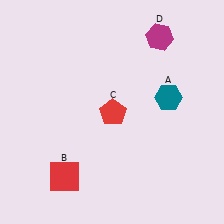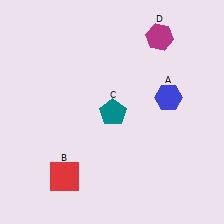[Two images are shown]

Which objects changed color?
A changed from teal to blue. C changed from red to teal.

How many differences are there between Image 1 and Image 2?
There are 2 differences between the two images.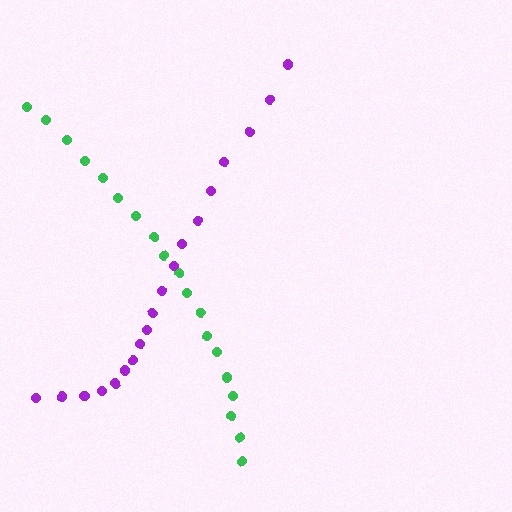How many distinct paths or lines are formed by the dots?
There are 2 distinct paths.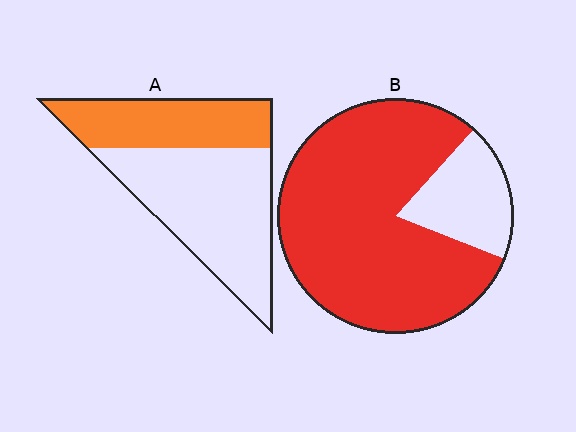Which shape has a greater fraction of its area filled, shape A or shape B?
Shape B.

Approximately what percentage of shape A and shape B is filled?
A is approximately 40% and B is approximately 80%.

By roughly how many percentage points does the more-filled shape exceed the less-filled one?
By roughly 45 percentage points (B over A).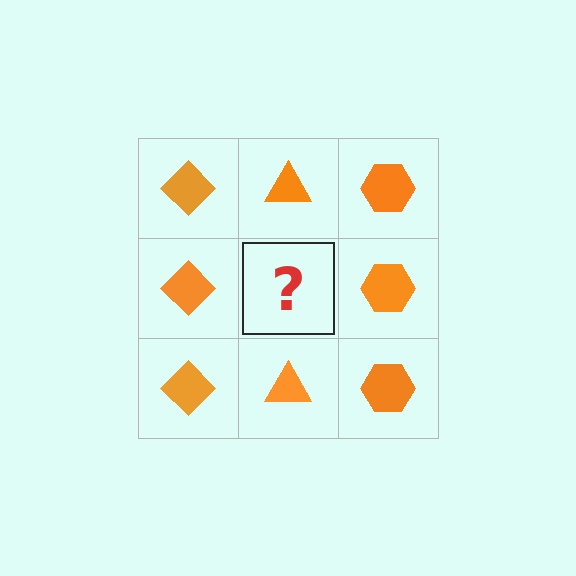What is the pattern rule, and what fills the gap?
The rule is that each column has a consistent shape. The gap should be filled with an orange triangle.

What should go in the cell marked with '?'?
The missing cell should contain an orange triangle.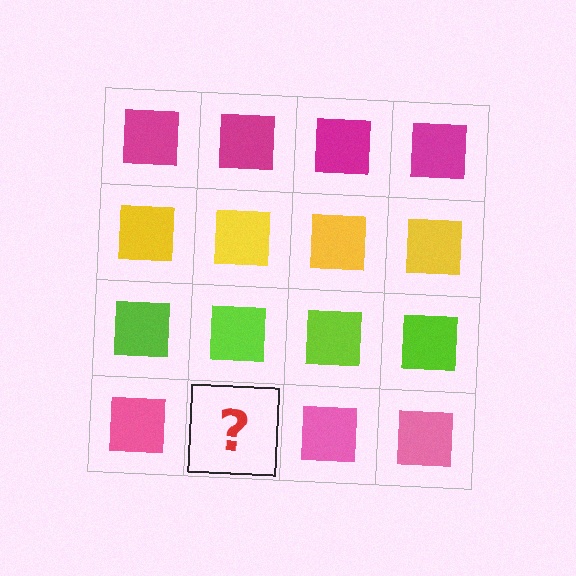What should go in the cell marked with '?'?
The missing cell should contain a pink square.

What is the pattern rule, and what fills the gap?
The rule is that each row has a consistent color. The gap should be filled with a pink square.